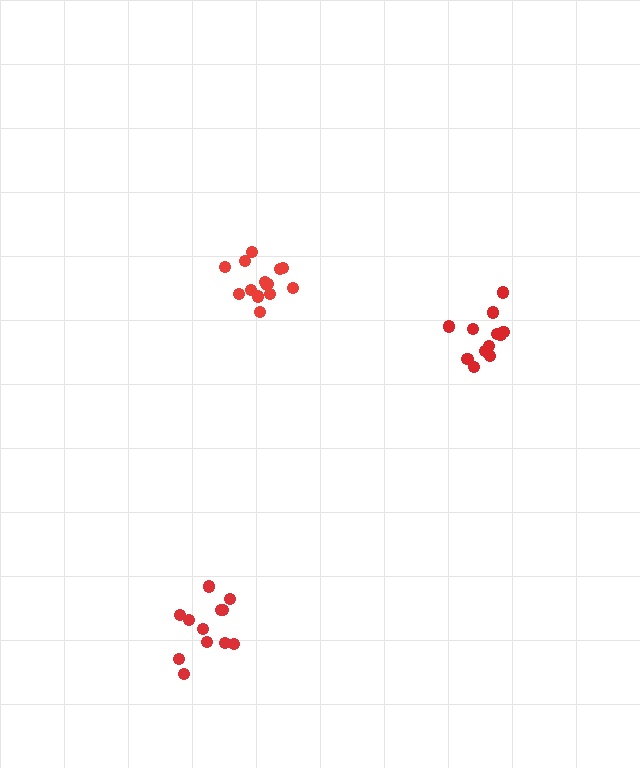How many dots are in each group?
Group 1: 15 dots, Group 2: 12 dots, Group 3: 12 dots (39 total).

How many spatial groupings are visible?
There are 3 spatial groupings.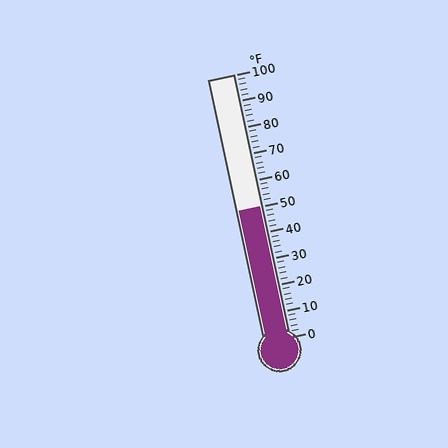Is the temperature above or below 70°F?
The temperature is below 70°F.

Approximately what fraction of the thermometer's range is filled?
The thermometer is filled to approximately 50% of its range.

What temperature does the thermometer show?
The thermometer shows approximately 50°F.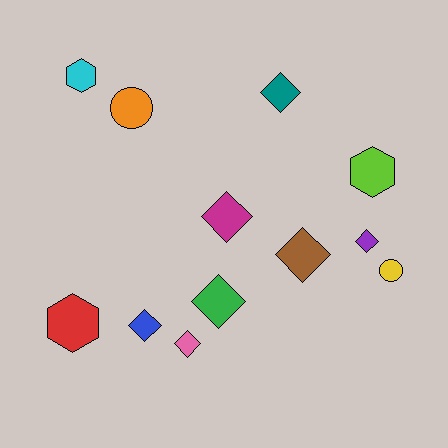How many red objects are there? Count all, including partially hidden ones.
There is 1 red object.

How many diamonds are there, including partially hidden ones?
There are 7 diamonds.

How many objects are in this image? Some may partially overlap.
There are 12 objects.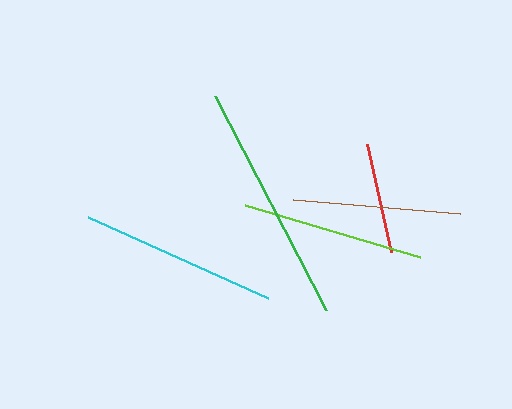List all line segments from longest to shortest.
From longest to shortest: green, cyan, lime, brown, red.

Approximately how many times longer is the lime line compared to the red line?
The lime line is approximately 1.7 times the length of the red line.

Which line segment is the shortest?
The red line is the shortest at approximately 110 pixels.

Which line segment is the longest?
The green line is the longest at approximately 241 pixels.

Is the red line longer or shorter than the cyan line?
The cyan line is longer than the red line.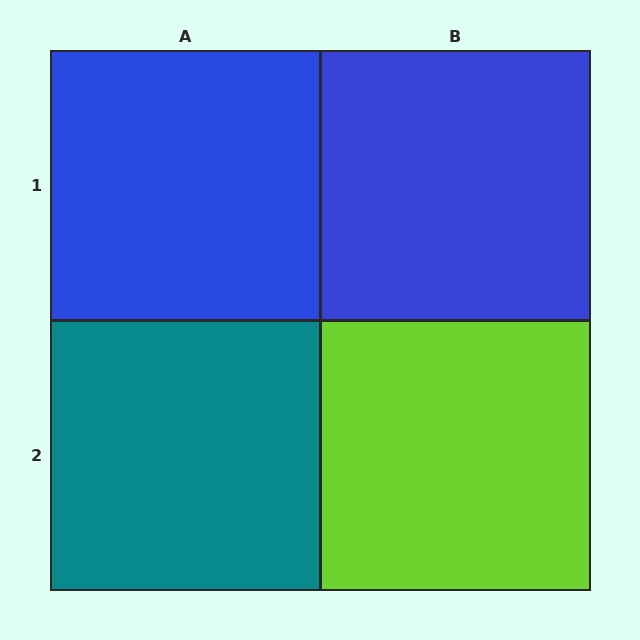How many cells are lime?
1 cell is lime.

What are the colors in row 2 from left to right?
Teal, lime.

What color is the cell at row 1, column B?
Blue.